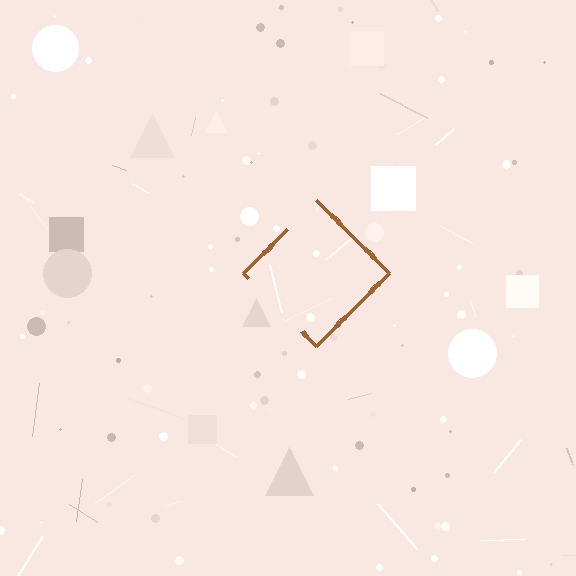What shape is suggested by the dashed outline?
The dashed outline suggests a diamond.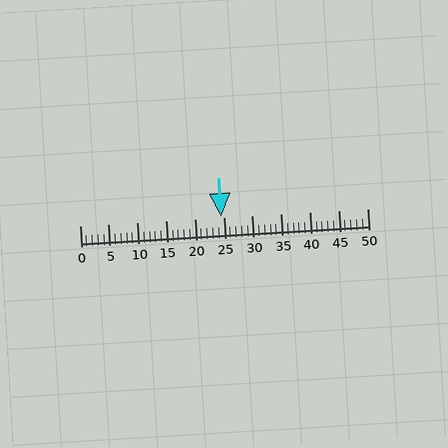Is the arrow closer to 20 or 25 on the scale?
The arrow is closer to 25.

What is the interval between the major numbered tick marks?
The major tick marks are spaced 5 units apart.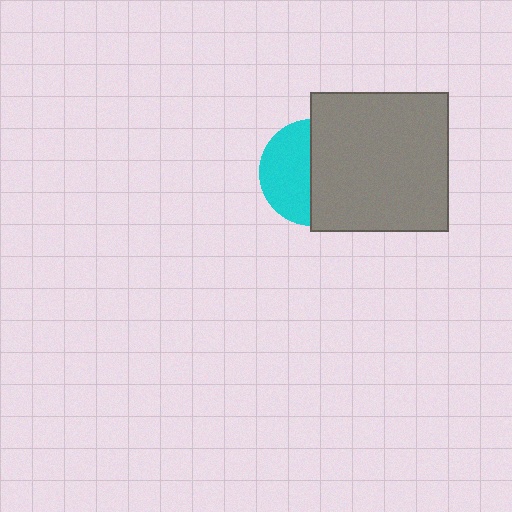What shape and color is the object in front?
The object in front is a gray square.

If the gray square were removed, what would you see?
You would see the complete cyan circle.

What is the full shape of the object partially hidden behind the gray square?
The partially hidden object is a cyan circle.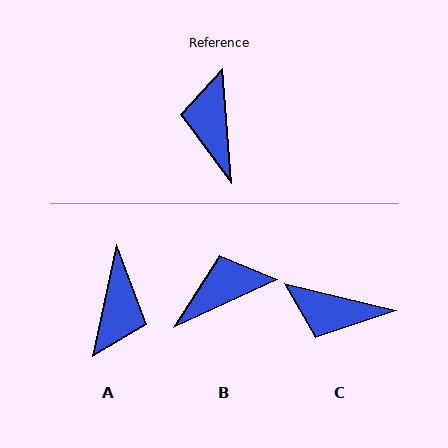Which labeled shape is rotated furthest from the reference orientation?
A, about 163 degrees away.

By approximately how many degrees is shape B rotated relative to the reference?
Approximately 70 degrees clockwise.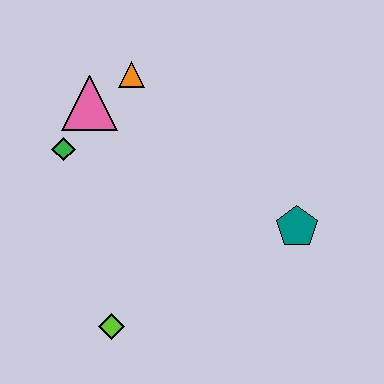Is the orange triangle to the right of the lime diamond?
Yes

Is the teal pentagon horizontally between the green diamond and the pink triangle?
No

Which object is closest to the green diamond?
The pink triangle is closest to the green diamond.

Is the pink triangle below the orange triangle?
Yes